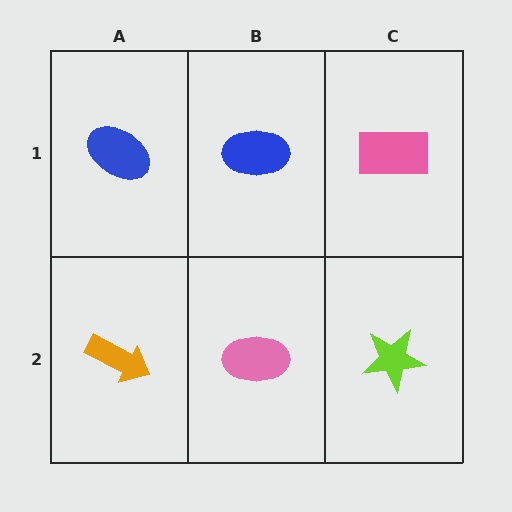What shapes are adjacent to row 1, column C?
A lime star (row 2, column C), a blue ellipse (row 1, column B).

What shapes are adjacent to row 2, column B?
A blue ellipse (row 1, column B), an orange arrow (row 2, column A), a lime star (row 2, column C).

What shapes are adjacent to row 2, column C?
A pink rectangle (row 1, column C), a pink ellipse (row 2, column B).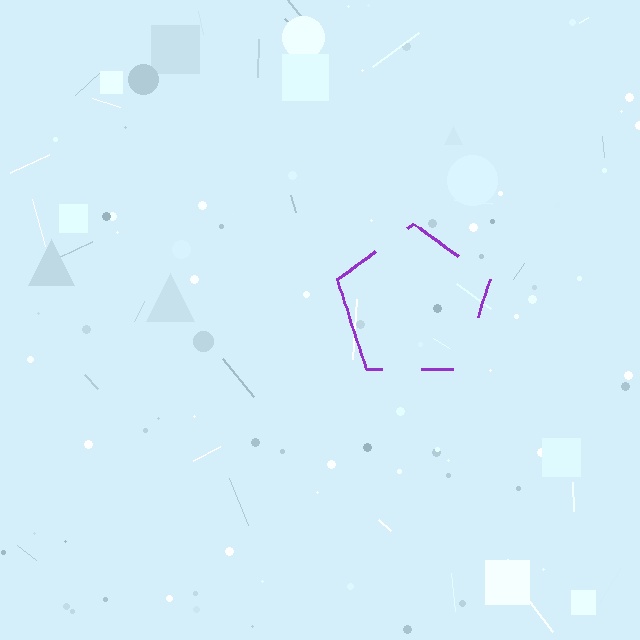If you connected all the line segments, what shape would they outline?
They would outline a pentagon.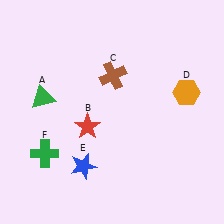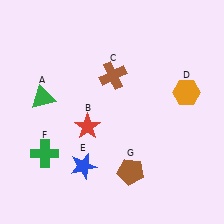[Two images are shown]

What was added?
A brown pentagon (G) was added in Image 2.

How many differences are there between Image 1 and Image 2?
There is 1 difference between the two images.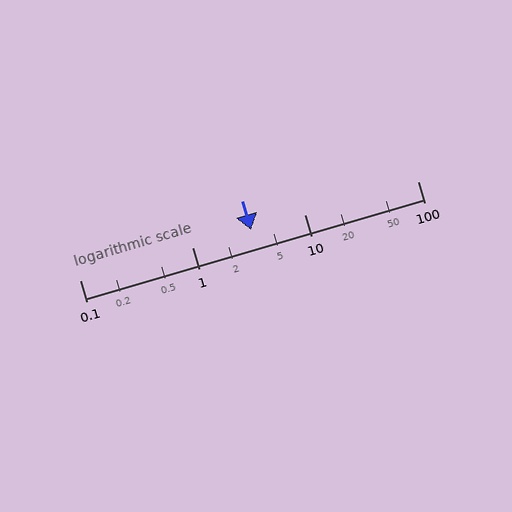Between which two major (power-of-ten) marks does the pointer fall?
The pointer is between 1 and 10.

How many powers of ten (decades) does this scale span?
The scale spans 3 decades, from 0.1 to 100.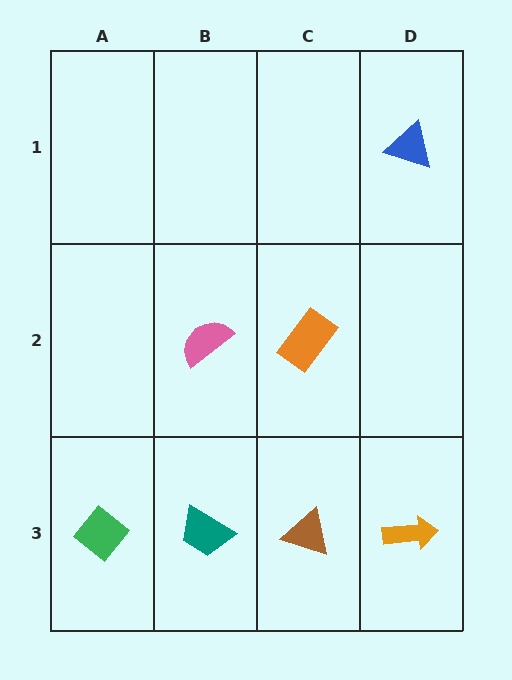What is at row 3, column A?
A green diamond.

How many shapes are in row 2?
2 shapes.